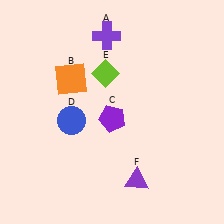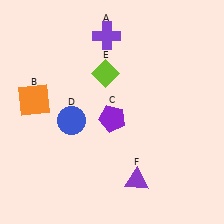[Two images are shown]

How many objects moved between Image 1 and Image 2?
1 object moved between the two images.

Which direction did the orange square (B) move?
The orange square (B) moved left.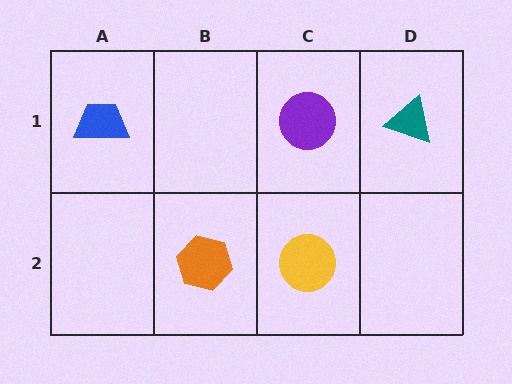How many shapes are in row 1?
3 shapes.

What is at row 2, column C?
A yellow circle.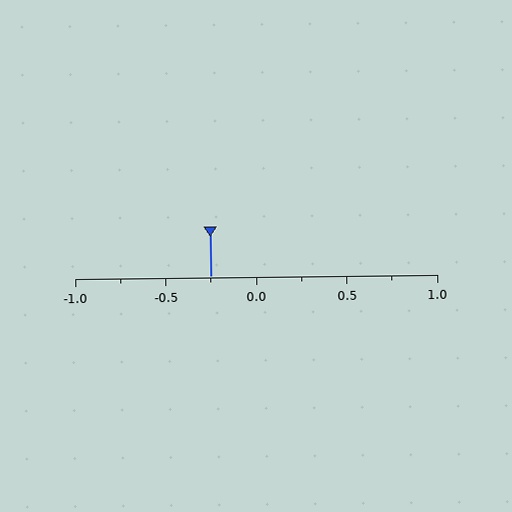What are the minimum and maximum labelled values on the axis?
The axis runs from -1.0 to 1.0.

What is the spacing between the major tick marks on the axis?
The major ticks are spaced 0.5 apart.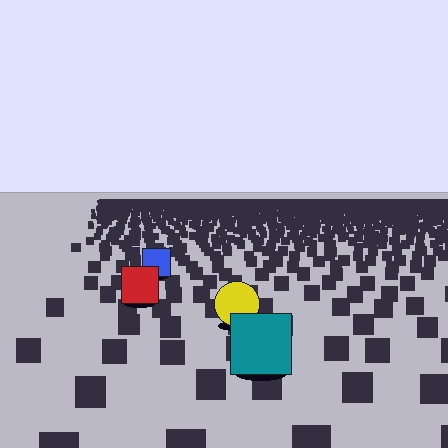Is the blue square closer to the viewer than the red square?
No. The red square is closer — you can tell from the texture gradient: the ground texture is coarser near it.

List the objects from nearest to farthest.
From nearest to farthest: the teal square, the yellow circle, the red square, the blue square.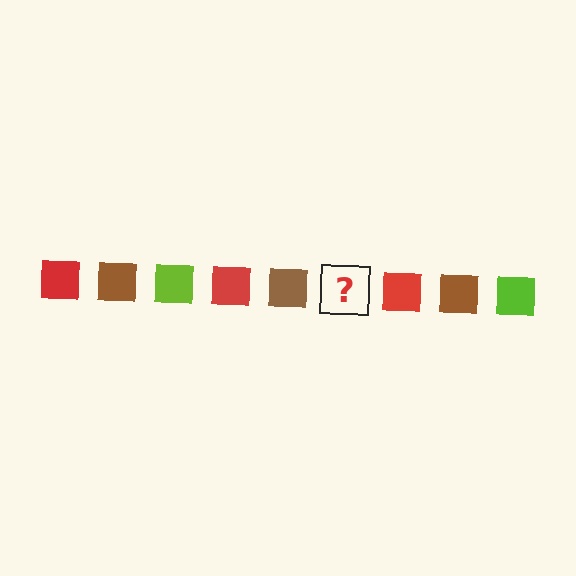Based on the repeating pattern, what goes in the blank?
The blank should be a lime square.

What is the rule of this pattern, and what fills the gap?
The rule is that the pattern cycles through red, brown, lime squares. The gap should be filled with a lime square.